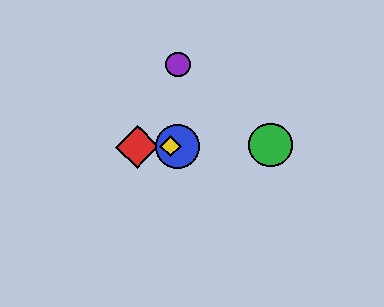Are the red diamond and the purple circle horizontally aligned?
No, the red diamond is at y≈147 and the purple circle is at y≈65.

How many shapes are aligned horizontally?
4 shapes (the red diamond, the blue circle, the green circle, the yellow diamond) are aligned horizontally.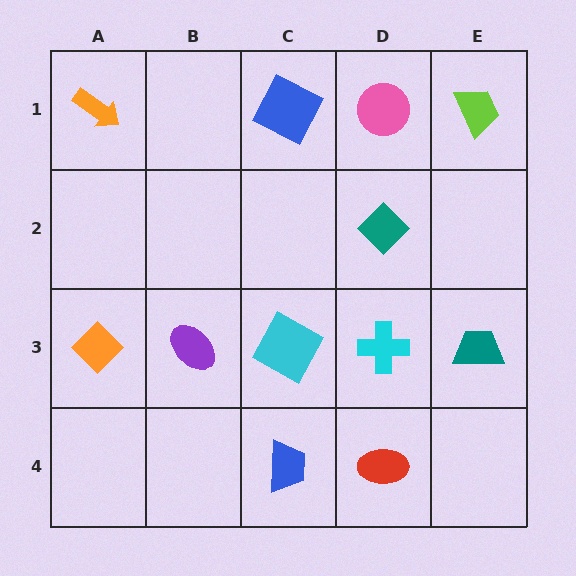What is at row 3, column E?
A teal trapezoid.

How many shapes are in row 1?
4 shapes.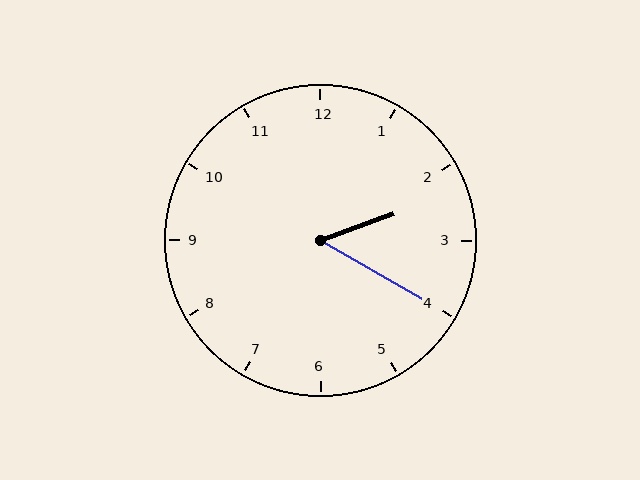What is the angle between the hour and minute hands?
Approximately 50 degrees.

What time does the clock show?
2:20.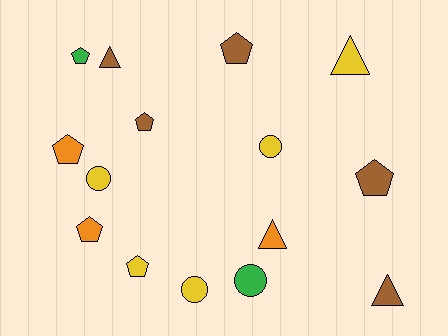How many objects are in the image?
There are 15 objects.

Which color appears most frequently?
Yellow, with 5 objects.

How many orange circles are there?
There are no orange circles.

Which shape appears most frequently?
Pentagon, with 7 objects.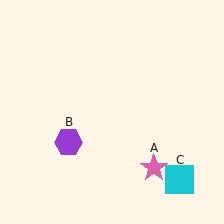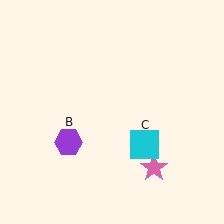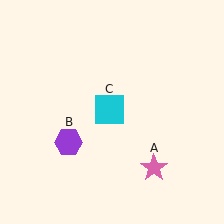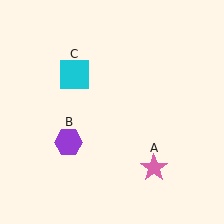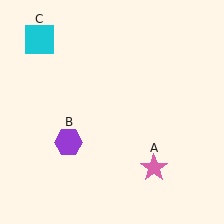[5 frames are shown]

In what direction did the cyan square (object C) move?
The cyan square (object C) moved up and to the left.